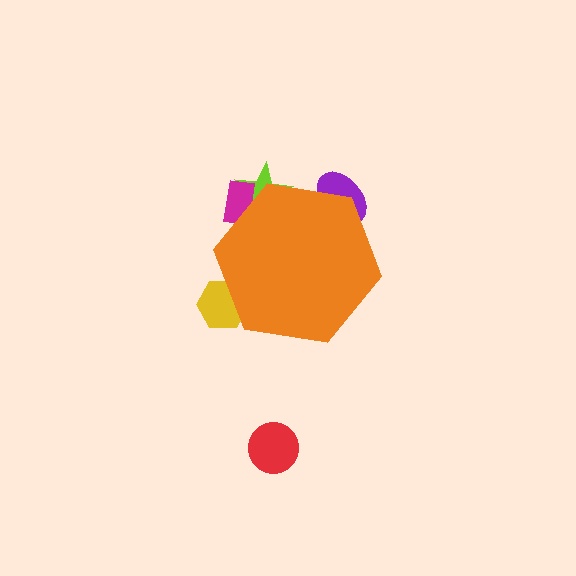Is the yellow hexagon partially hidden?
Yes, the yellow hexagon is partially hidden behind the orange hexagon.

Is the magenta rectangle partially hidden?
Yes, the magenta rectangle is partially hidden behind the orange hexagon.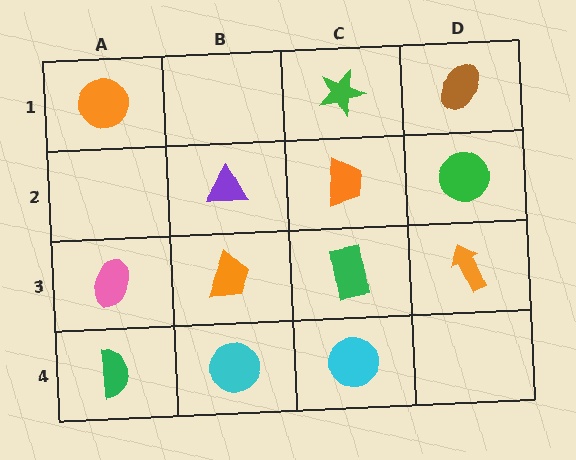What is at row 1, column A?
An orange circle.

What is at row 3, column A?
A pink ellipse.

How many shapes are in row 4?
3 shapes.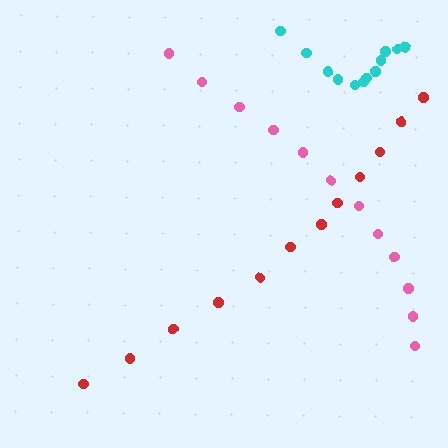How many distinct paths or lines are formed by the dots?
There are 3 distinct paths.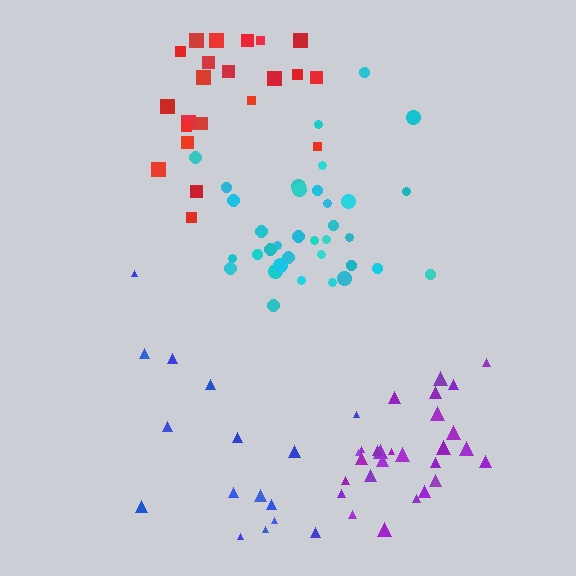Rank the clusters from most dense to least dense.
cyan, purple, red, blue.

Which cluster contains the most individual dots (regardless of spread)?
Cyan (35).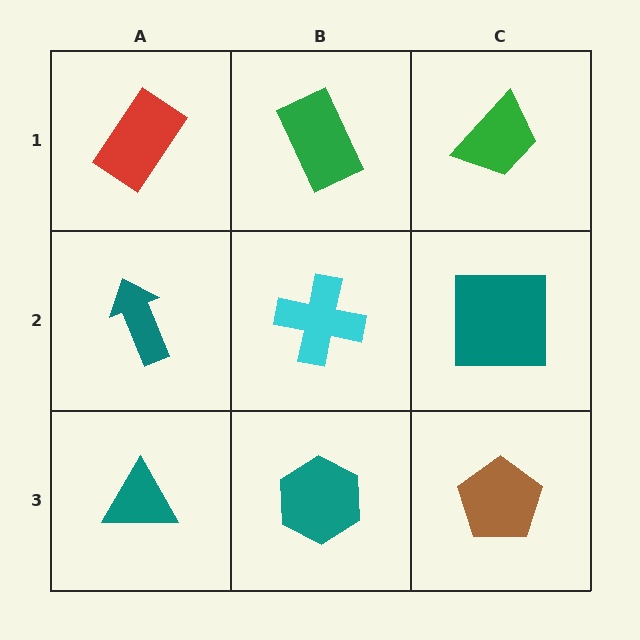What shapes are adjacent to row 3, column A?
A teal arrow (row 2, column A), a teal hexagon (row 3, column B).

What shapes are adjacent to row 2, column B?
A green rectangle (row 1, column B), a teal hexagon (row 3, column B), a teal arrow (row 2, column A), a teal square (row 2, column C).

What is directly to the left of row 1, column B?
A red rectangle.